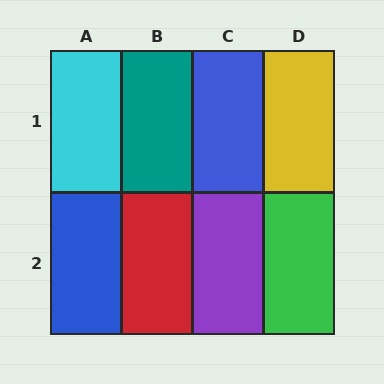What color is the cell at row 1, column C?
Blue.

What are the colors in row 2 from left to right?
Blue, red, purple, green.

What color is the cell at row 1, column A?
Cyan.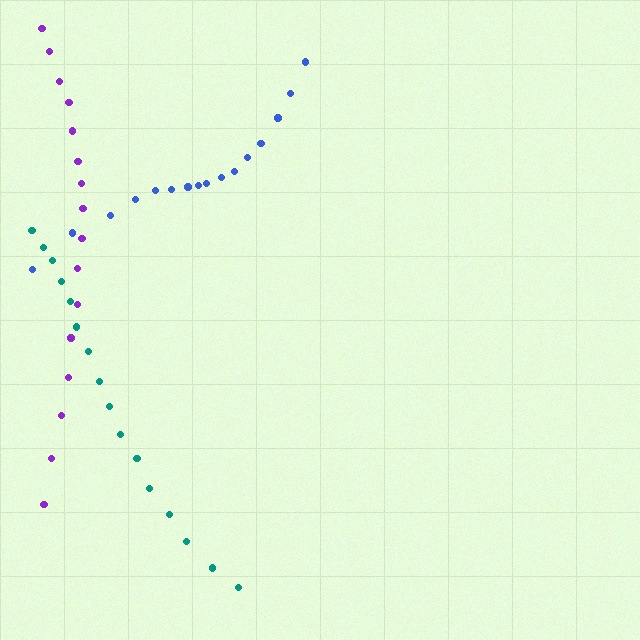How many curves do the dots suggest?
There are 3 distinct paths.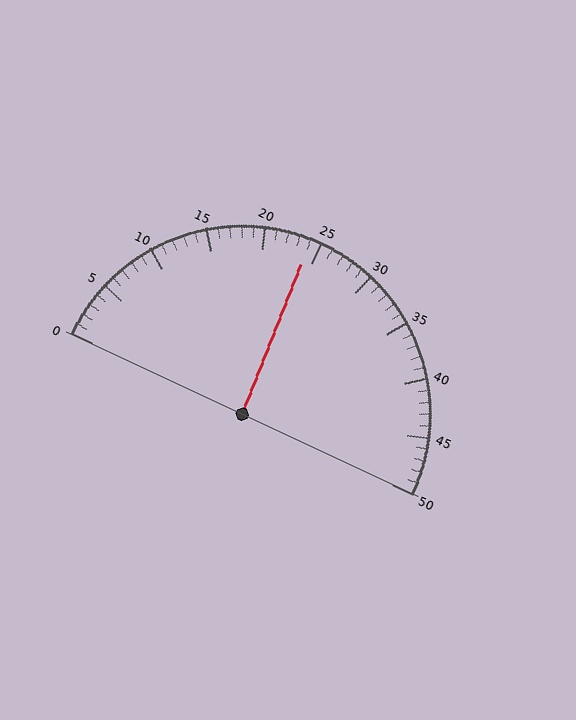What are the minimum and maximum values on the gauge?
The gauge ranges from 0 to 50.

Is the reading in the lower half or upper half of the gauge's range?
The reading is in the lower half of the range (0 to 50).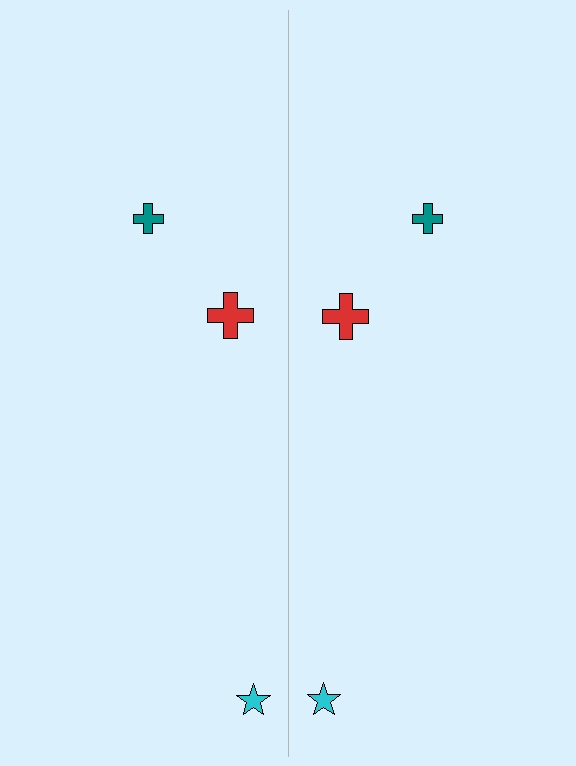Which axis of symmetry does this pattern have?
The pattern has a vertical axis of symmetry running through the center of the image.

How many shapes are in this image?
There are 6 shapes in this image.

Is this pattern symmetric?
Yes, this pattern has bilateral (reflection) symmetry.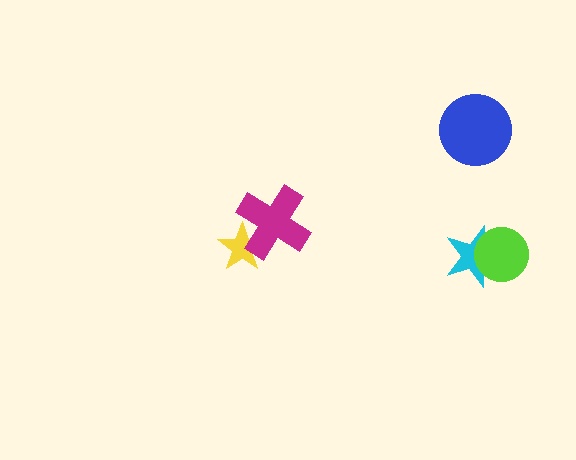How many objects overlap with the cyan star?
1 object overlaps with the cyan star.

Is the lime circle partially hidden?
No, no other shape covers it.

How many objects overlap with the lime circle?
1 object overlaps with the lime circle.